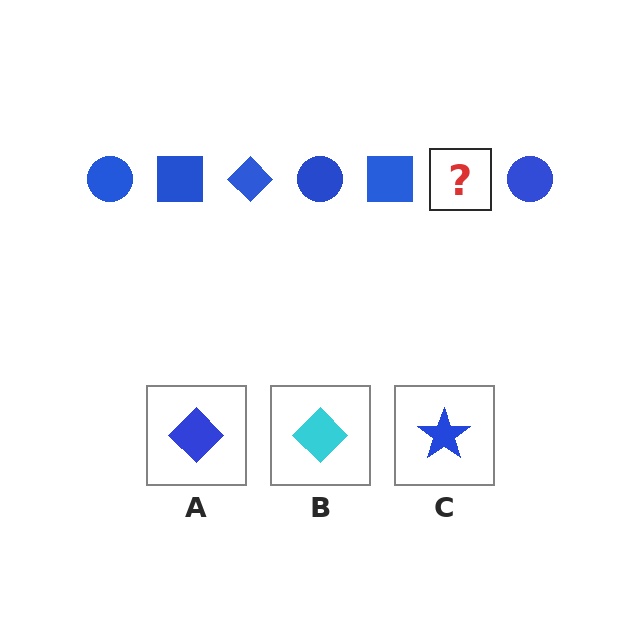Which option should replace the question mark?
Option A.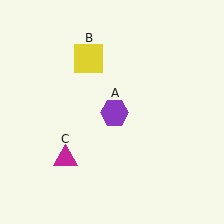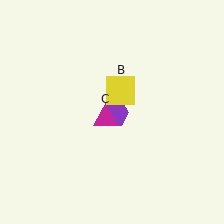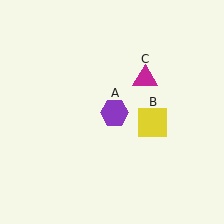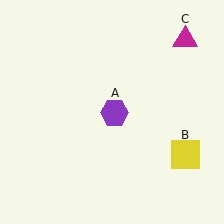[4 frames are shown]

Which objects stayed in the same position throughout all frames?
Purple hexagon (object A) remained stationary.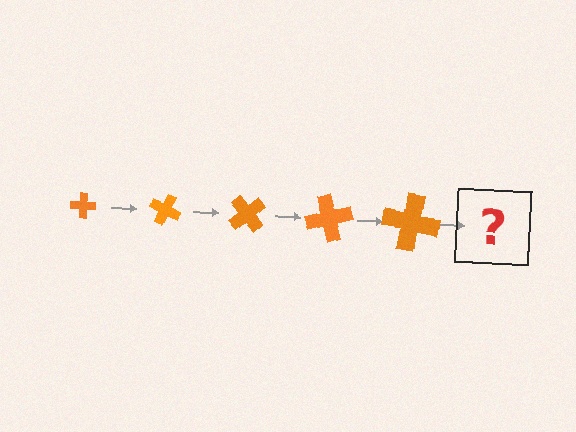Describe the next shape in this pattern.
It should be a cross, larger than the previous one and rotated 125 degrees from the start.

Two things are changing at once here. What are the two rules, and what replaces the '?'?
The two rules are that the cross grows larger each step and it rotates 25 degrees each step. The '?' should be a cross, larger than the previous one and rotated 125 degrees from the start.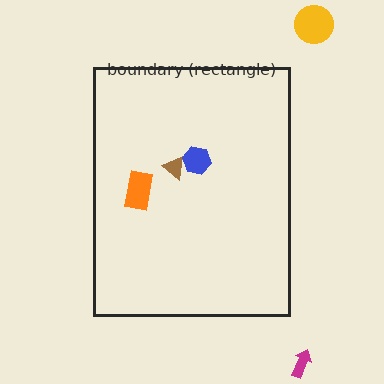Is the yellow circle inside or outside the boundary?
Outside.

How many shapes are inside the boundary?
3 inside, 2 outside.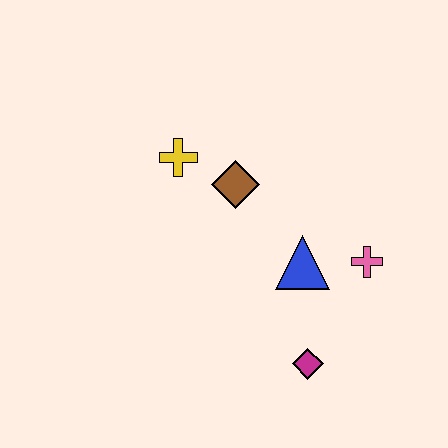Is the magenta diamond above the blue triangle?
No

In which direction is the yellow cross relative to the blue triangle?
The yellow cross is to the left of the blue triangle.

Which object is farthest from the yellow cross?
The magenta diamond is farthest from the yellow cross.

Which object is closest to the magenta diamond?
The blue triangle is closest to the magenta diamond.